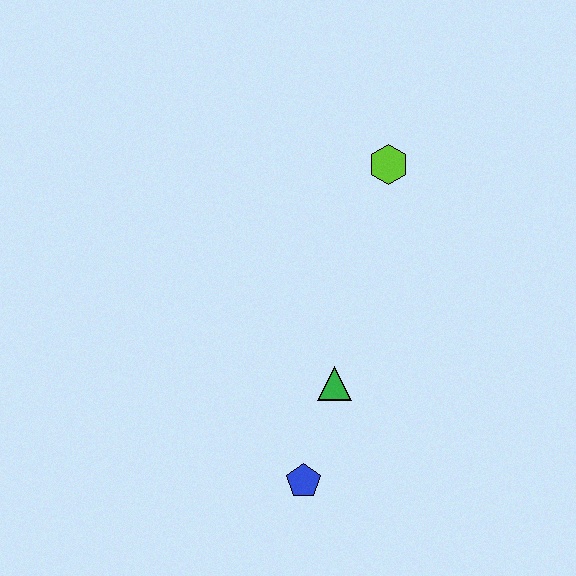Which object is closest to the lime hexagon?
The green triangle is closest to the lime hexagon.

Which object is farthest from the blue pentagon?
The lime hexagon is farthest from the blue pentagon.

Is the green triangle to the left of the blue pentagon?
No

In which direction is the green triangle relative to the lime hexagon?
The green triangle is below the lime hexagon.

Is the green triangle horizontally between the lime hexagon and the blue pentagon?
Yes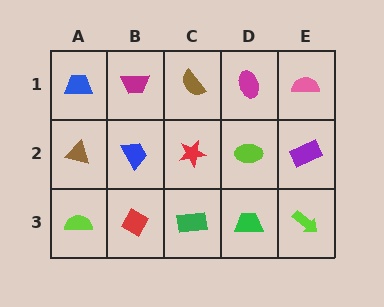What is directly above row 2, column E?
A pink semicircle.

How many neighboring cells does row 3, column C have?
3.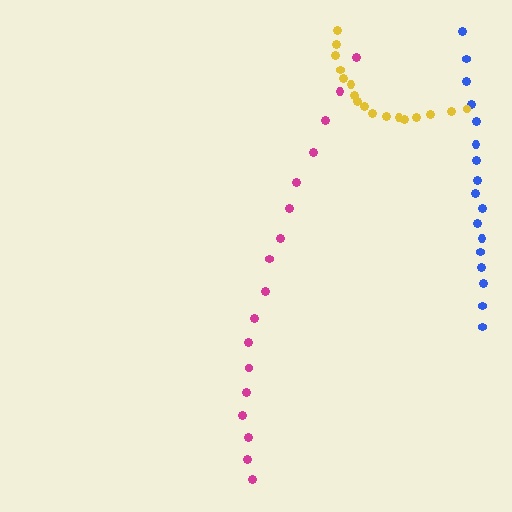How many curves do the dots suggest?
There are 3 distinct paths.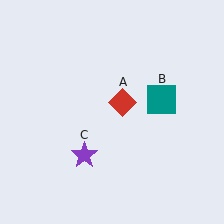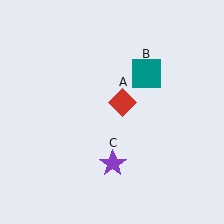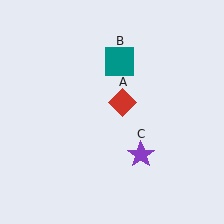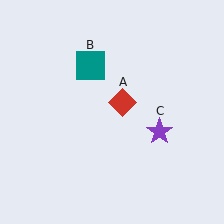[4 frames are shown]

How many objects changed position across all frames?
2 objects changed position: teal square (object B), purple star (object C).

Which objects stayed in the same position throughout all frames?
Red diamond (object A) remained stationary.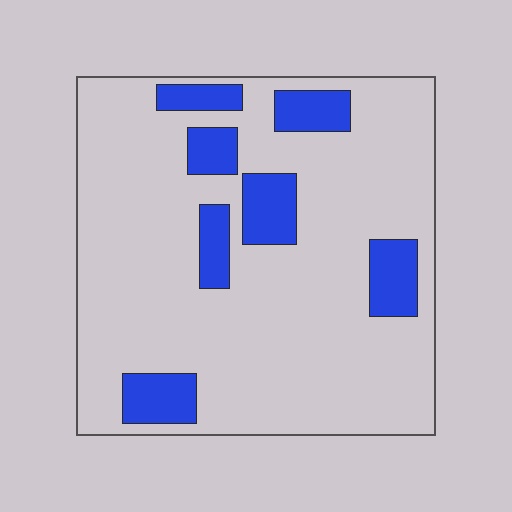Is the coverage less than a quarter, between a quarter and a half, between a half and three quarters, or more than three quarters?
Less than a quarter.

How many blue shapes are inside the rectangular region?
7.